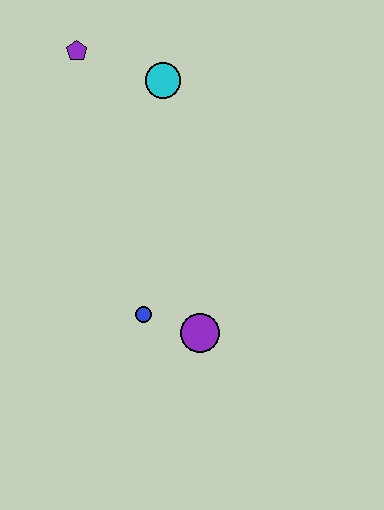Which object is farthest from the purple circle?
The purple pentagon is farthest from the purple circle.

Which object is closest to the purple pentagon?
The cyan circle is closest to the purple pentagon.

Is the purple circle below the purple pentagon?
Yes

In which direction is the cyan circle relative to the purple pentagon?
The cyan circle is to the right of the purple pentagon.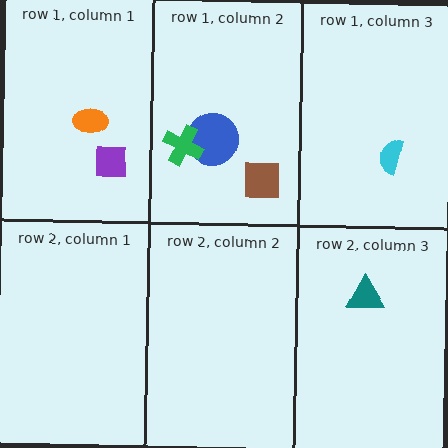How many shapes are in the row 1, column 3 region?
1.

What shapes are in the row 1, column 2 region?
The brown square, the blue circle, the green cross.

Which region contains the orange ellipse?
The row 1, column 1 region.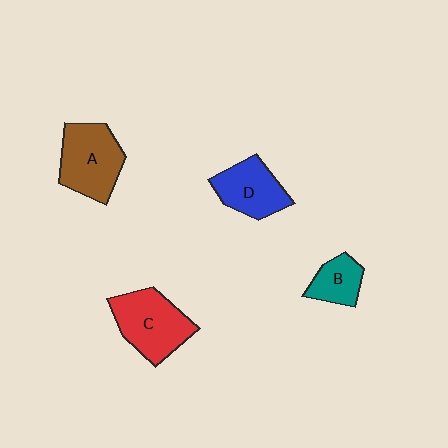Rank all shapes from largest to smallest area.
From largest to smallest: C (red), A (brown), D (blue), B (teal).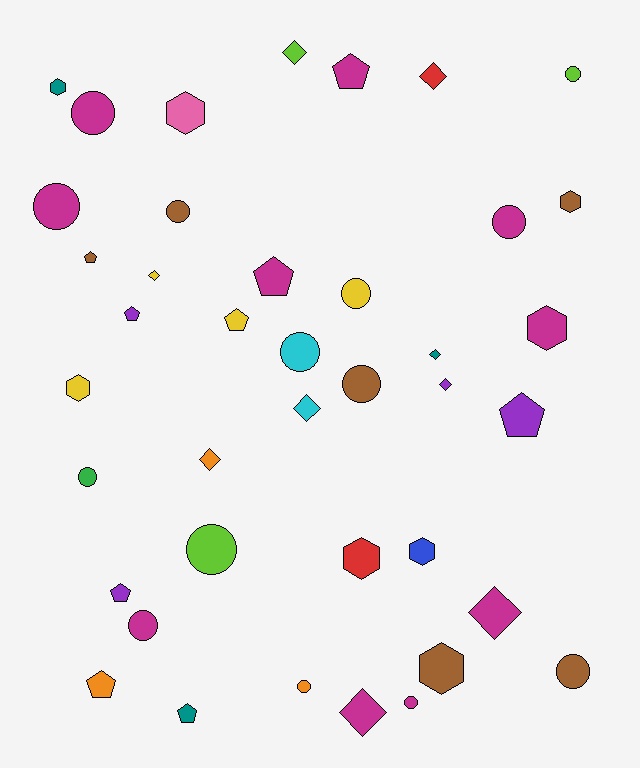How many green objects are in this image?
There is 1 green object.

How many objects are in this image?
There are 40 objects.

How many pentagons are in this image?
There are 9 pentagons.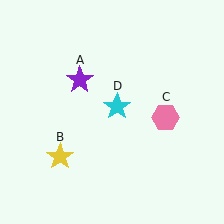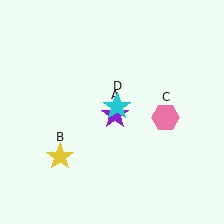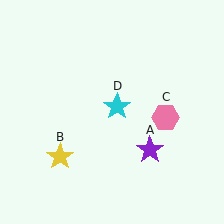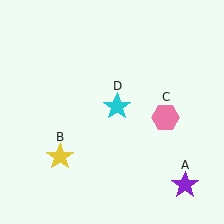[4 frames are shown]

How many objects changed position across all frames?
1 object changed position: purple star (object A).